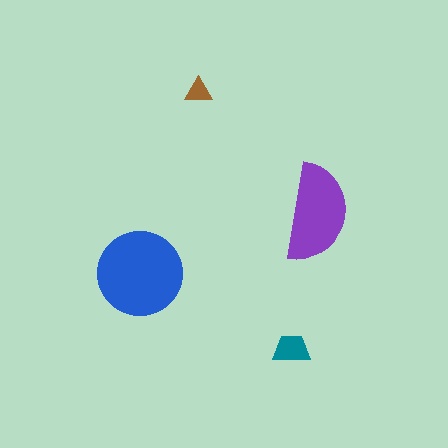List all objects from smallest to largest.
The brown triangle, the teal trapezoid, the purple semicircle, the blue circle.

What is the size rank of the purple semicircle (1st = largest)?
2nd.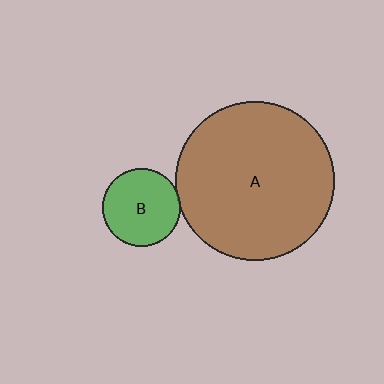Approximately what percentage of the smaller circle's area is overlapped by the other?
Approximately 5%.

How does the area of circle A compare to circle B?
Approximately 4.2 times.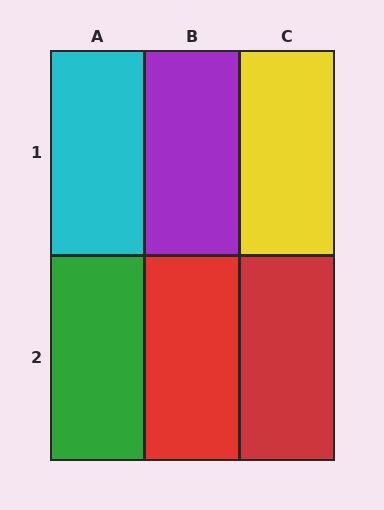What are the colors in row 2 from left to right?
Green, red, red.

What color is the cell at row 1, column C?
Yellow.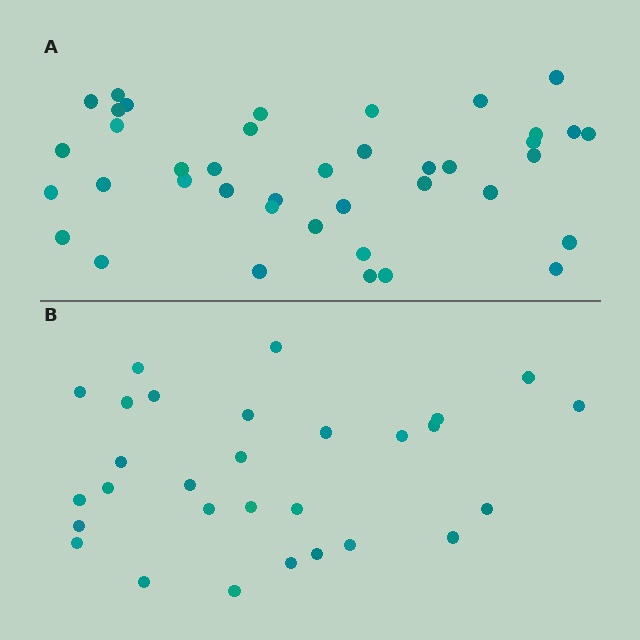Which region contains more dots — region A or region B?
Region A (the top region) has more dots.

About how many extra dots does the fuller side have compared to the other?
Region A has roughly 12 or so more dots than region B.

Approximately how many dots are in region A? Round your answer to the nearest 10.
About 40 dots.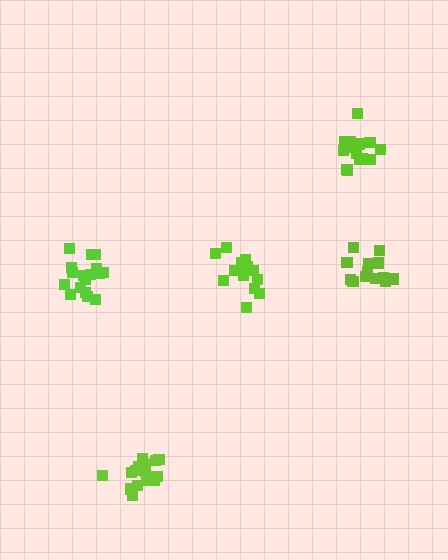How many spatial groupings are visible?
There are 5 spatial groupings.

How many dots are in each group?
Group 1: 16 dots, Group 2: 18 dots, Group 3: 20 dots, Group 4: 14 dots, Group 5: 14 dots (82 total).